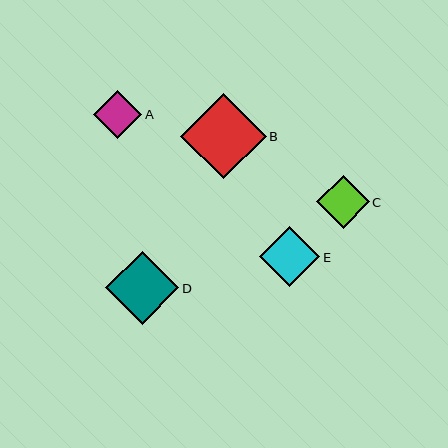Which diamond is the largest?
Diamond B is the largest with a size of approximately 86 pixels.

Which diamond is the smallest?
Diamond A is the smallest with a size of approximately 48 pixels.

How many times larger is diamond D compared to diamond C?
Diamond D is approximately 1.4 times the size of diamond C.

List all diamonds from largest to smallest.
From largest to smallest: B, D, E, C, A.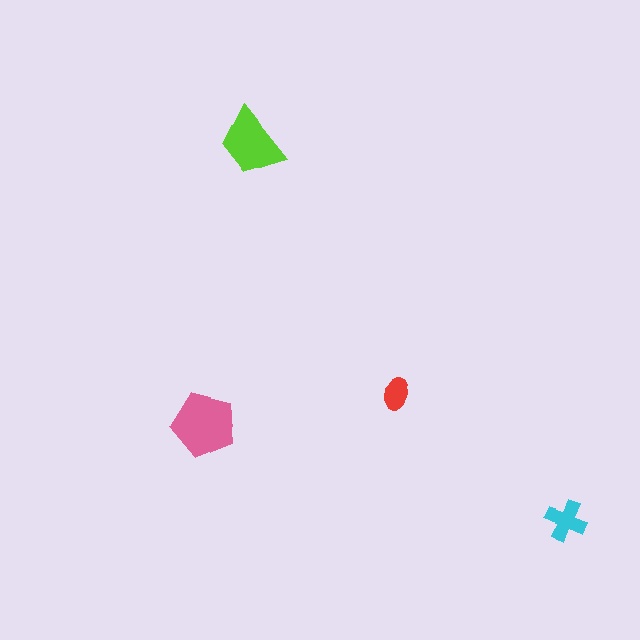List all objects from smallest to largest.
The red ellipse, the cyan cross, the lime trapezoid, the pink pentagon.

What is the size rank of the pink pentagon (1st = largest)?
1st.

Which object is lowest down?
The cyan cross is bottommost.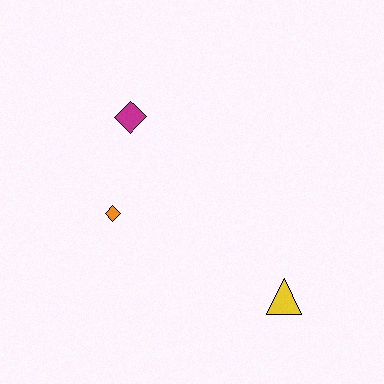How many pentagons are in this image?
There are no pentagons.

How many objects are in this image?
There are 3 objects.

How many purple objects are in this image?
There are no purple objects.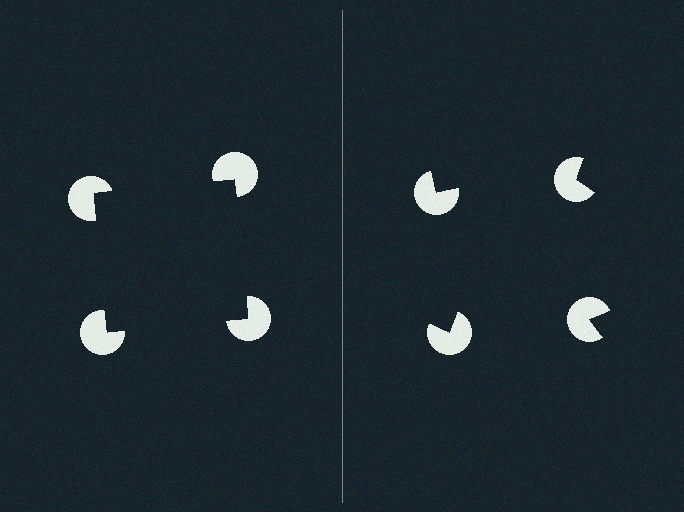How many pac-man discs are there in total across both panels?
8 — 4 on each side.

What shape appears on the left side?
An illusory square.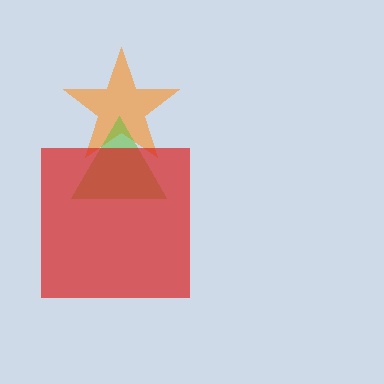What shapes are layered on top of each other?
The layered shapes are: an orange star, a lime triangle, a red square.